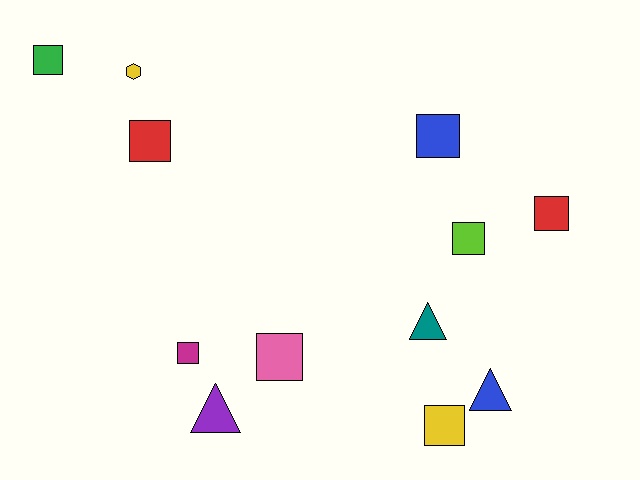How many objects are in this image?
There are 12 objects.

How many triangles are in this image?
There are 3 triangles.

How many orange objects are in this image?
There are no orange objects.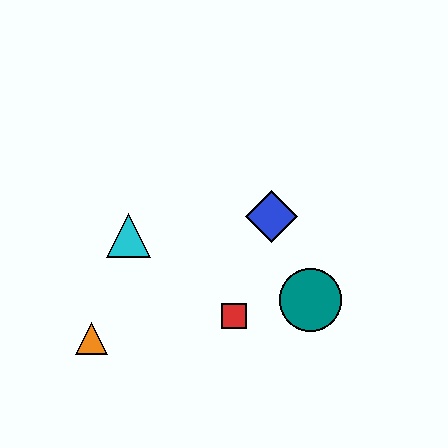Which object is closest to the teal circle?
The red square is closest to the teal circle.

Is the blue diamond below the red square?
No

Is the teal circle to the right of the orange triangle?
Yes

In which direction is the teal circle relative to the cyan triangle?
The teal circle is to the right of the cyan triangle.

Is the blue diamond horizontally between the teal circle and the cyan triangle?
Yes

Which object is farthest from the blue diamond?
The orange triangle is farthest from the blue diamond.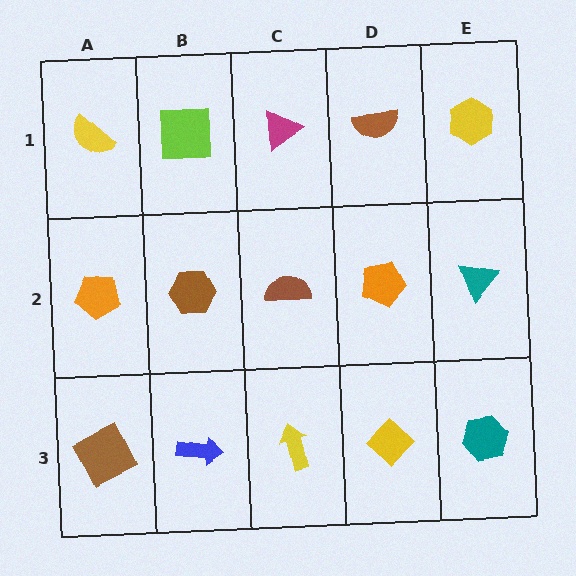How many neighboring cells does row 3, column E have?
2.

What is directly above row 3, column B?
A brown hexagon.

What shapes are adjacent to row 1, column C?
A brown semicircle (row 2, column C), a lime square (row 1, column B), a brown semicircle (row 1, column D).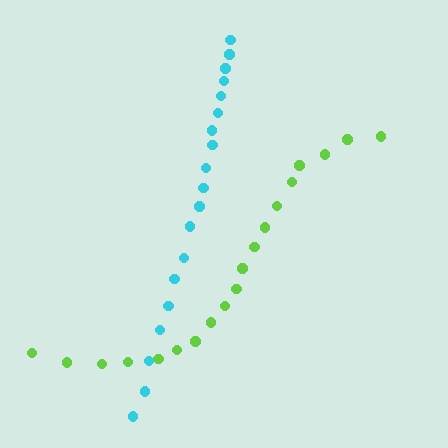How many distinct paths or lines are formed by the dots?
There are 2 distinct paths.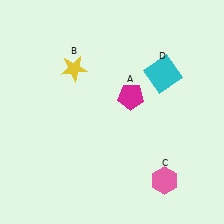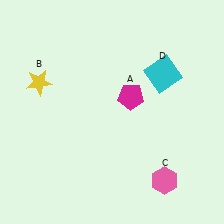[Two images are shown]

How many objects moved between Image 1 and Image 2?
1 object moved between the two images.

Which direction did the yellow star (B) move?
The yellow star (B) moved left.